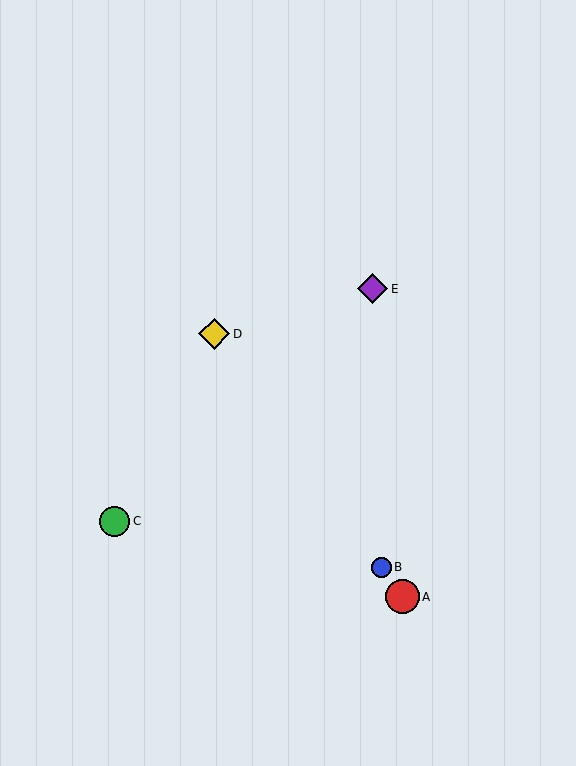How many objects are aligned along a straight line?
3 objects (A, B, D) are aligned along a straight line.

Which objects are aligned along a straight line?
Objects A, B, D are aligned along a straight line.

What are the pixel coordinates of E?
Object E is at (372, 289).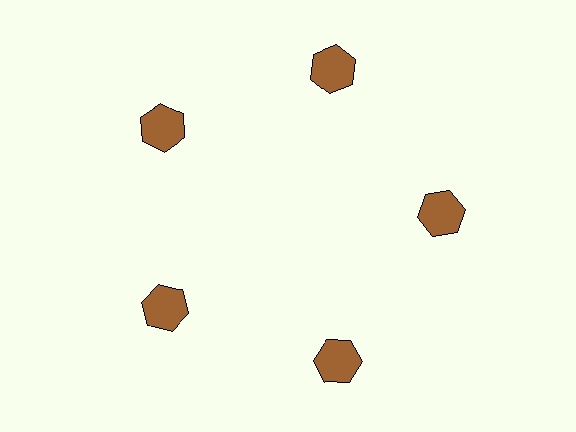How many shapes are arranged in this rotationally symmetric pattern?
There are 5 shapes, arranged in 5 groups of 1.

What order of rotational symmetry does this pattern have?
This pattern has 5-fold rotational symmetry.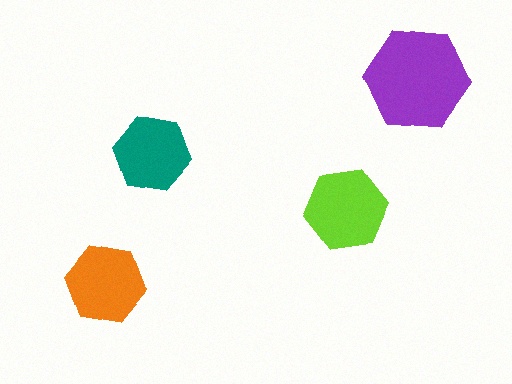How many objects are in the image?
There are 4 objects in the image.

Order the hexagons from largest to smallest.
the purple one, the lime one, the orange one, the teal one.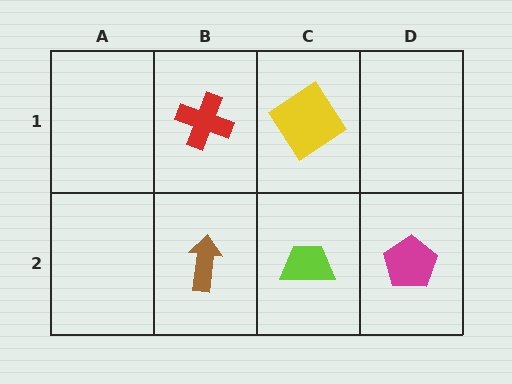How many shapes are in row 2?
3 shapes.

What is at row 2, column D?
A magenta pentagon.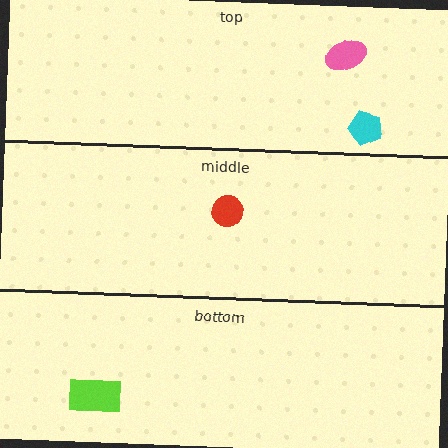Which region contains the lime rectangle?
The bottom region.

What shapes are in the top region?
The pink ellipse, the cyan pentagon.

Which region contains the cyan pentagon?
The top region.